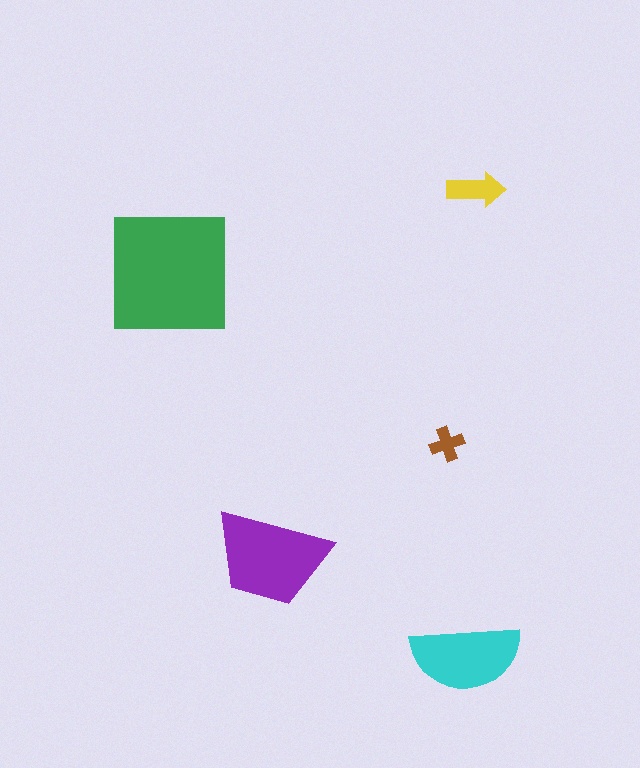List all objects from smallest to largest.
The brown cross, the yellow arrow, the cyan semicircle, the purple trapezoid, the green square.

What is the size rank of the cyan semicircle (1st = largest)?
3rd.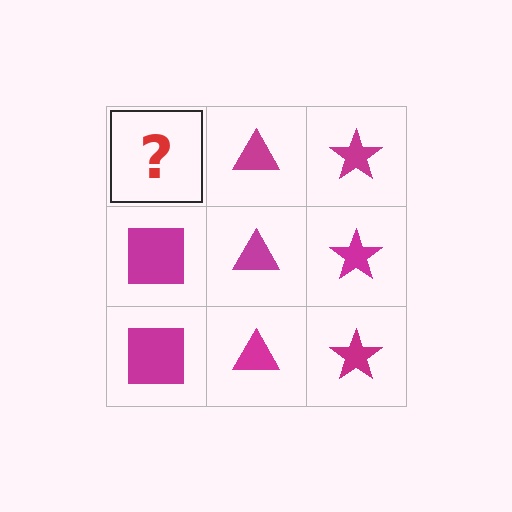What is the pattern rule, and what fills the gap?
The rule is that each column has a consistent shape. The gap should be filled with a magenta square.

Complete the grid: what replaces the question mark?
The question mark should be replaced with a magenta square.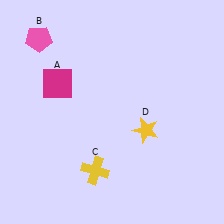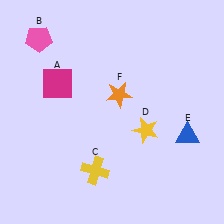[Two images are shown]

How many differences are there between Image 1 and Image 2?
There are 2 differences between the two images.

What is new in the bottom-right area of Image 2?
A blue triangle (E) was added in the bottom-right area of Image 2.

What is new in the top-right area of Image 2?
An orange star (F) was added in the top-right area of Image 2.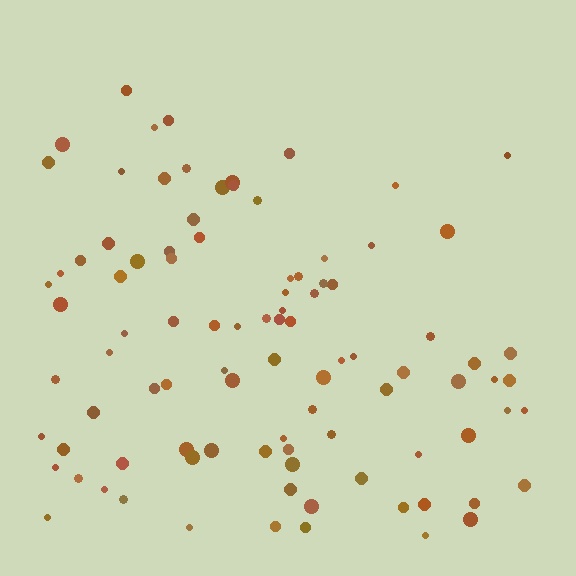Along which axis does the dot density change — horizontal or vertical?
Vertical.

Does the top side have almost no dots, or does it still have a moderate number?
Still a moderate number, just noticeably fewer than the bottom.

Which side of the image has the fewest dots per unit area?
The top.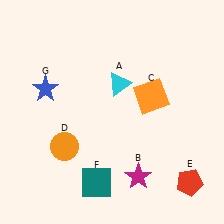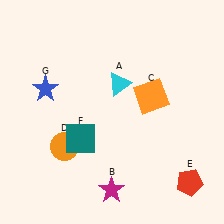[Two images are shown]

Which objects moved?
The objects that moved are: the magenta star (B), the teal square (F).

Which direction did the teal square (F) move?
The teal square (F) moved up.